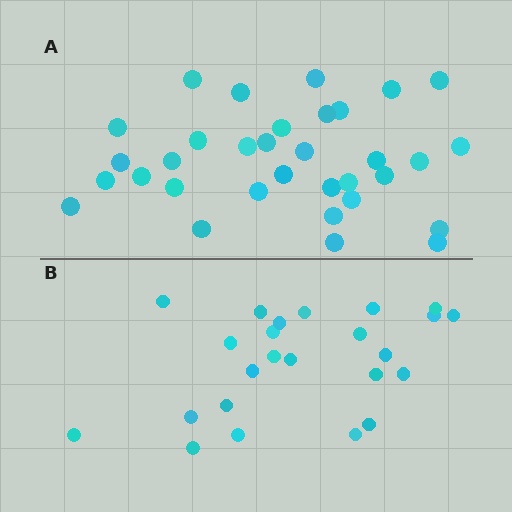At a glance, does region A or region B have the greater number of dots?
Region A (the top region) has more dots.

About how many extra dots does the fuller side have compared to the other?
Region A has roughly 8 or so more dots than region B.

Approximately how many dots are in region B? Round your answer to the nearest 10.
About 20 dots. (The exact count is 24, which rounds to 20.)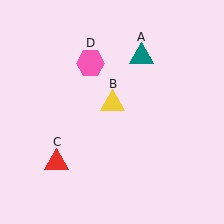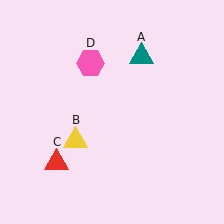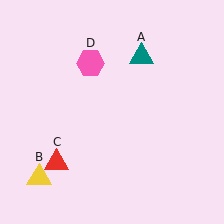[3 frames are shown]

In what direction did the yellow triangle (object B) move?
The yellow triangle (object B) moved down and to the left.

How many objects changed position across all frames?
1 object changed position: yellow triangle (object B).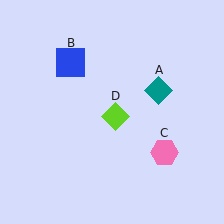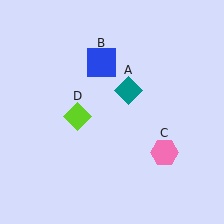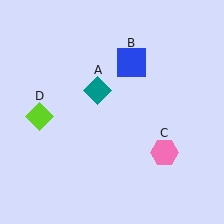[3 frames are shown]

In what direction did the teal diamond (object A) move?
The teal diamond (object A) moved left.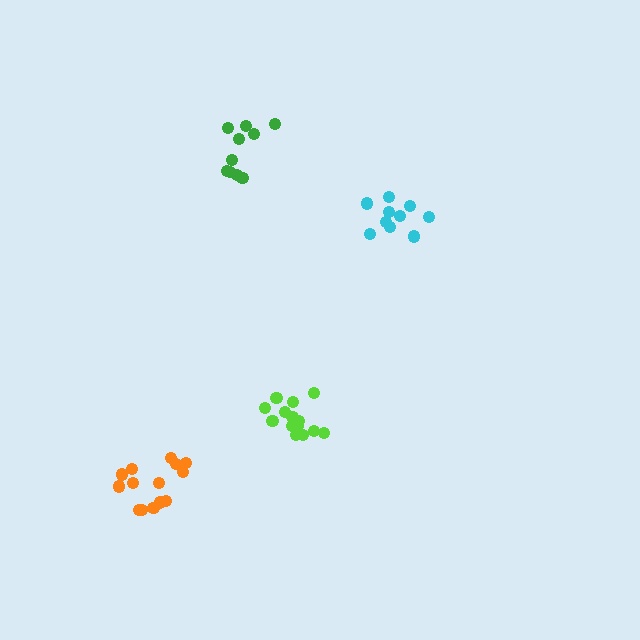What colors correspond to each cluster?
The clusters are colored: green, orange, lime, cyan.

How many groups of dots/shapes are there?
There are 4 groups.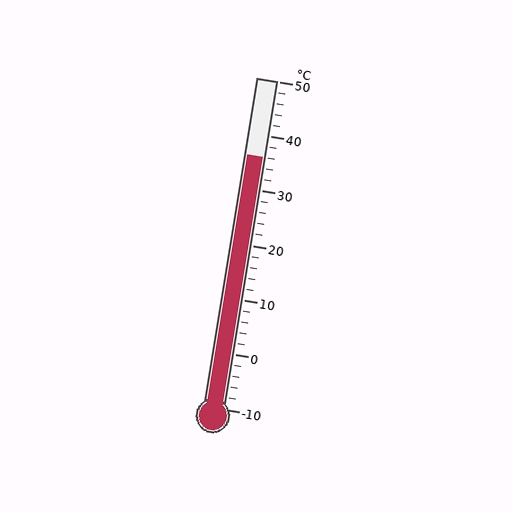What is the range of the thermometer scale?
The thermometer scale ranges from -10°C to 50°C.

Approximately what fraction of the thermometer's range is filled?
The thermometer is filled to approximately 75% of its range.